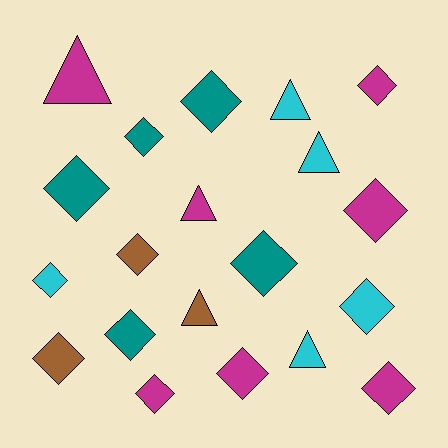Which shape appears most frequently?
Diamond, with 14 objects.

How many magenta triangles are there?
There are 2 magenta triangles.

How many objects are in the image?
There are 20 objects.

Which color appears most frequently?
Magenta, with 7 objects.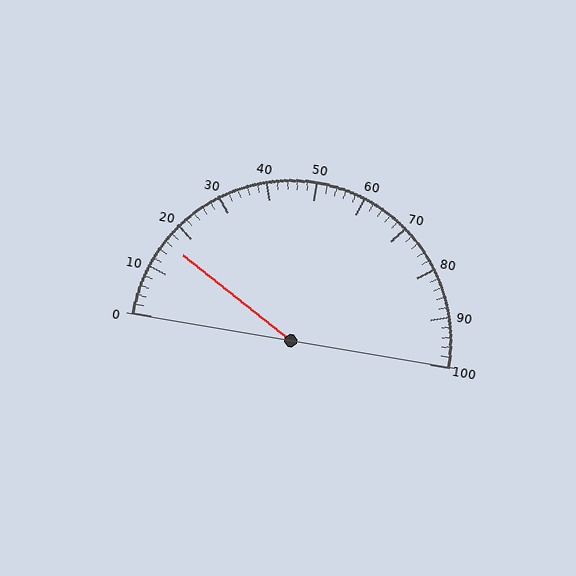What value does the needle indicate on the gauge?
The needle indicates approximately 16.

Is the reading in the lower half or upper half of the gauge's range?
The reading is in the lower half of the range (0 to 100).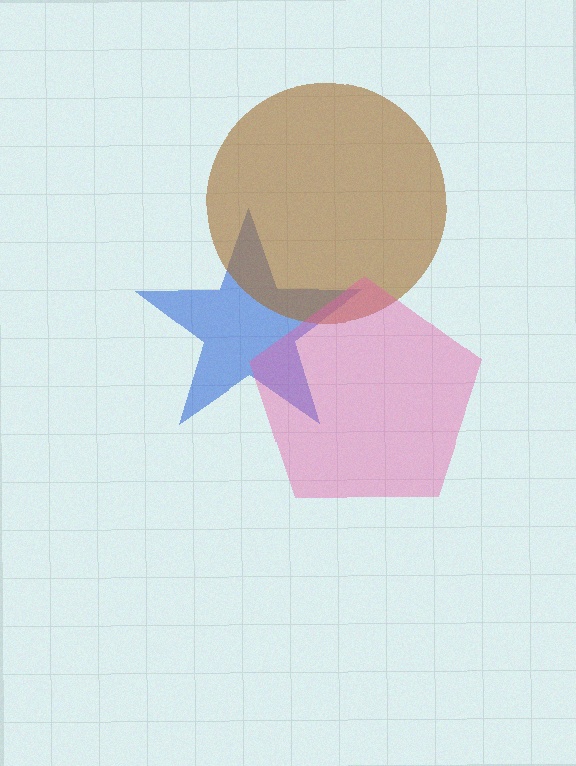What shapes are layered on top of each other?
The layered shapes are: a blue star, a brown circle, a pink pentagon.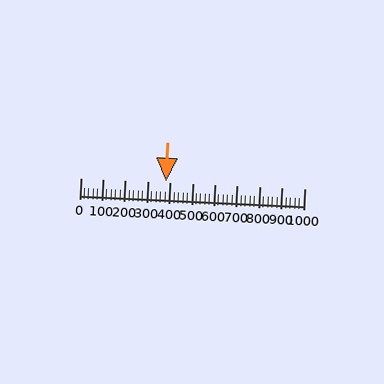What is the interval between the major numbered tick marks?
The major tick marks are spaced 100 units apart.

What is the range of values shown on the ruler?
The ruler shows values from 0 to 1000.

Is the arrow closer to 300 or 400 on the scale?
The arrow is closer to 400.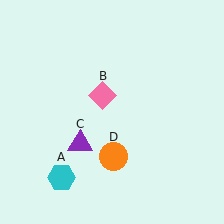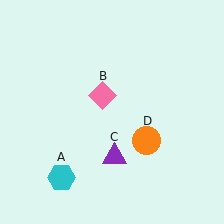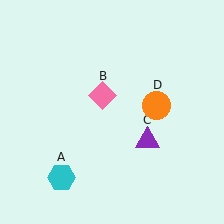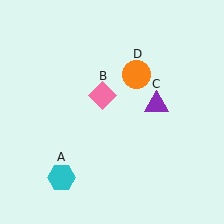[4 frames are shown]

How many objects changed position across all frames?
2 objects changed position: purple triangle (object C), orange circle (object D).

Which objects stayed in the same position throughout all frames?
Cyan hexagon (object A) and pink diamond (object B) remained stationary.